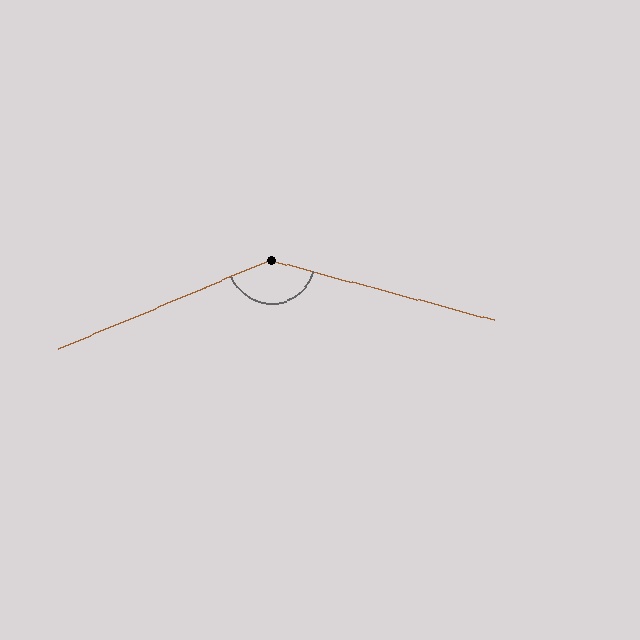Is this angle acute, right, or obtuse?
It is obtuse.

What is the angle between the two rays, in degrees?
Approximately 142 degrees.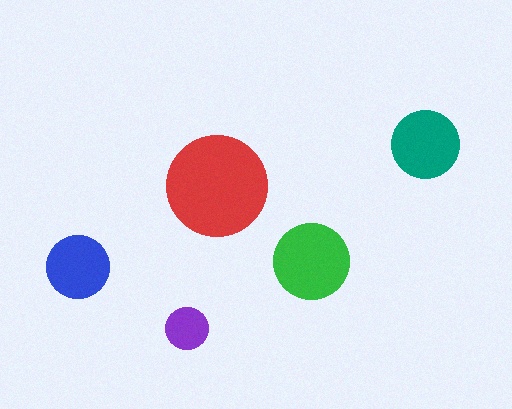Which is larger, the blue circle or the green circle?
The green one.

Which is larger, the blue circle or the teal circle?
The teal one.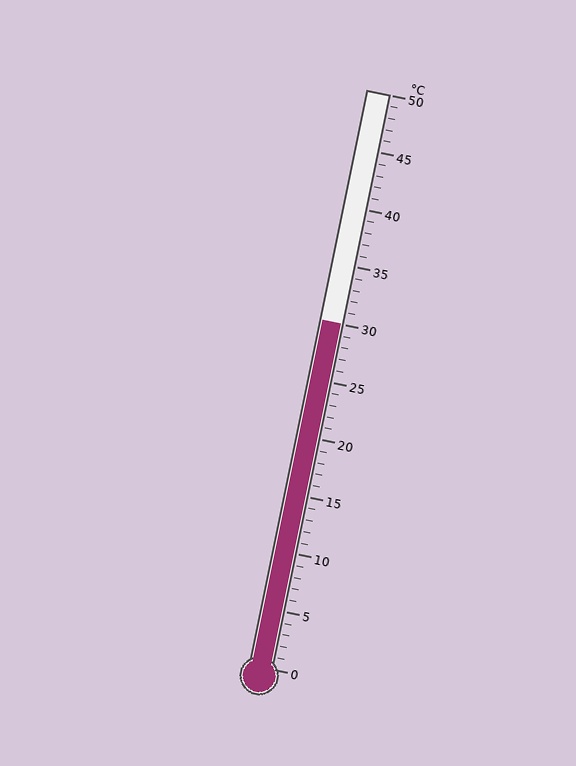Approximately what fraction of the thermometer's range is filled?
The thermometer is filled to approximately 60% of its range.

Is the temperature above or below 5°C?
The temperature is above 5°C.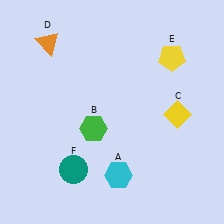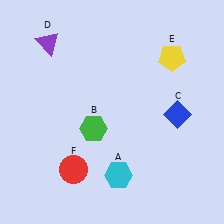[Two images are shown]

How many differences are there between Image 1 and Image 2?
There are 3 differences between the two images.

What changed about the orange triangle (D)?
In Image 1, D is orange. In Image 2, it changed to purple.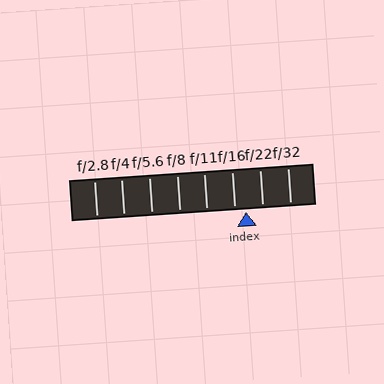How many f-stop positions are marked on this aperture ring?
There are 8 f-stop positions marked.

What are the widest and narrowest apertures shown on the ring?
The widest aperture shown is f/2.8 and the narrowest is f/32.